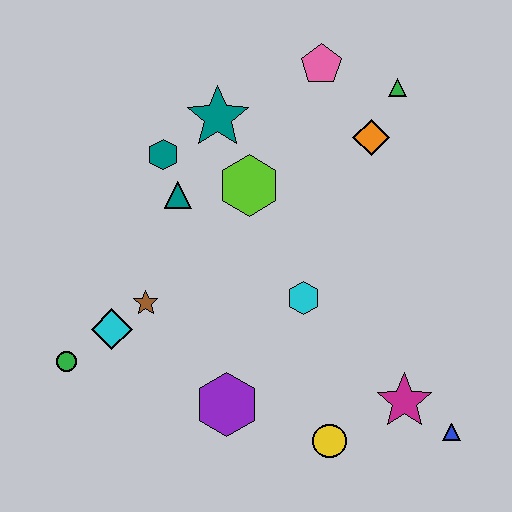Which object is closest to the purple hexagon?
The yellow circle is closest to the purple hexagon.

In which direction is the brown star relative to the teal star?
The brown star is below the teal star.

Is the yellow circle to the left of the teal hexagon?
No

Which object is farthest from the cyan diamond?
The green triangle is farthest from the cyan diamond.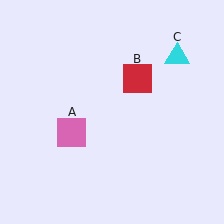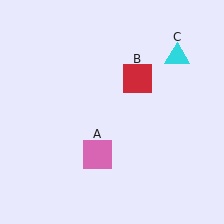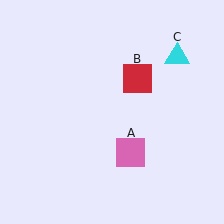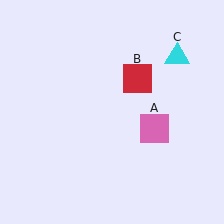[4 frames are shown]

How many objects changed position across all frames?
1 object changed position: pink square (object A).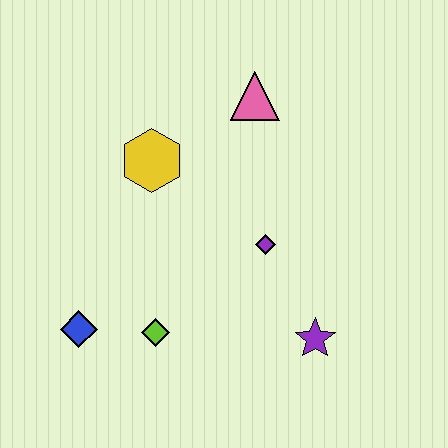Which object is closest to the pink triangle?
The yellow hexagon is closest to the pink triangle.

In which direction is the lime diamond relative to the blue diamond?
The lime diamond is to the right of the blue diamond.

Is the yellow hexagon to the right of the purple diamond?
No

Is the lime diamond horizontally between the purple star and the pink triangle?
No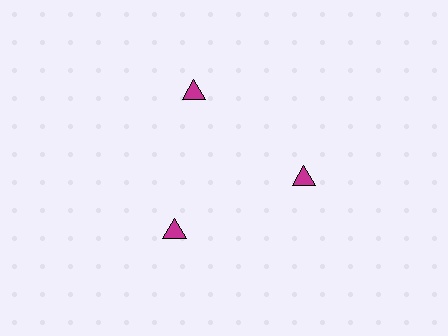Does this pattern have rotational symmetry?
Yes, this pattern has 3-fold rotational symmetry. It looks the same after rotating 120 degrees around the center.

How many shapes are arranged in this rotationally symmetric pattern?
There are 3 shapes, arranged in 3 groups of 1.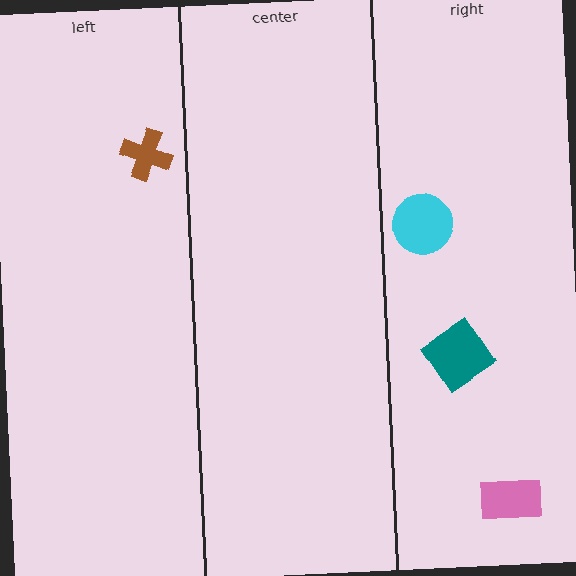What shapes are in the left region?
The brown cross.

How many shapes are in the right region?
3.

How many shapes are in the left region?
1.